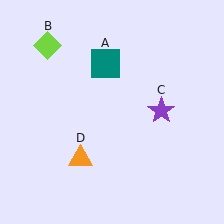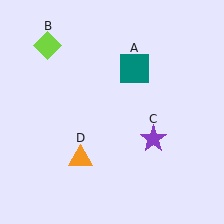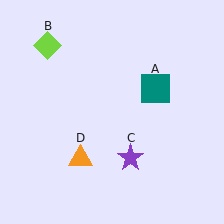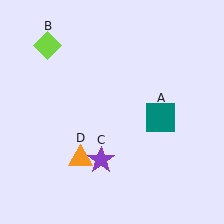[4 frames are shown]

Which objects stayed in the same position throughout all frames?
Lime diamond (object B) and orange triangle (object D) remained stationary.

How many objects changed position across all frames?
2 objects changed position: teal square (object A), purple star (object C).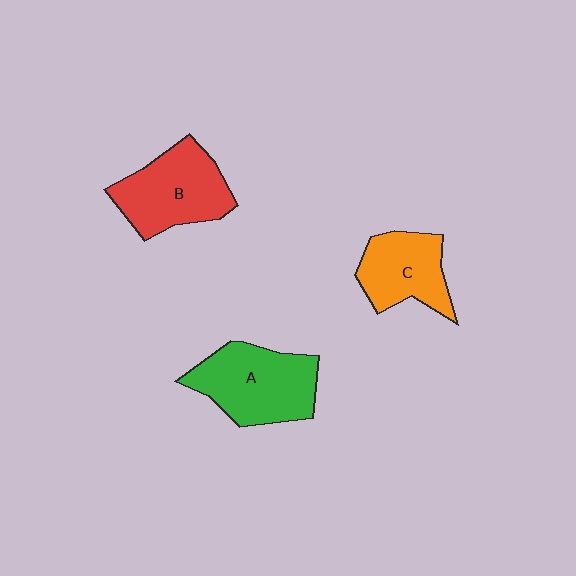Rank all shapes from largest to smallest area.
From largest to smallest: A (green), B (red), C (orange).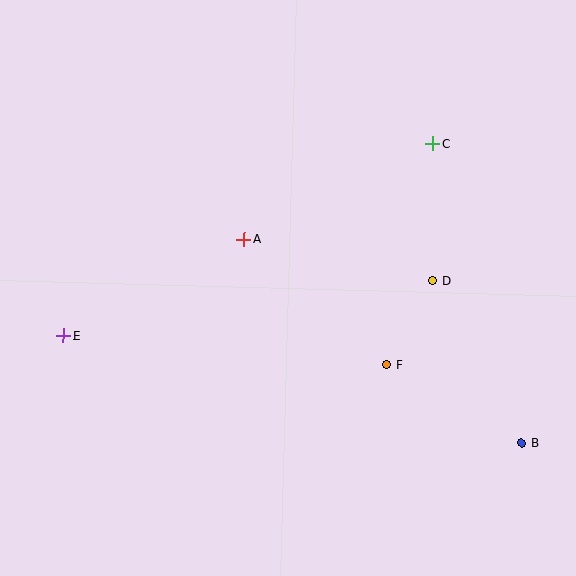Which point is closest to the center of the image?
Point A at (244, 239) is closest to the center.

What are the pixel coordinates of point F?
Point F is at (387, 365).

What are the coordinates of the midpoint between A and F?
The midpoint between A and F is at (316, 302).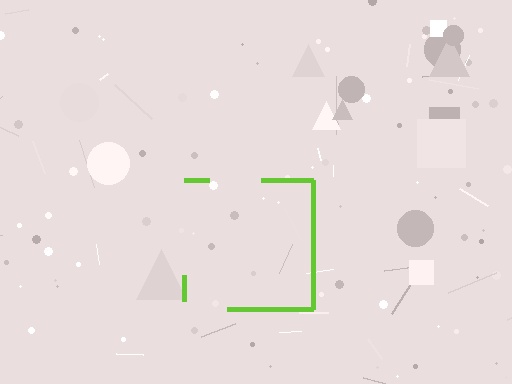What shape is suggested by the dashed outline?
The dashed outline suggests a square.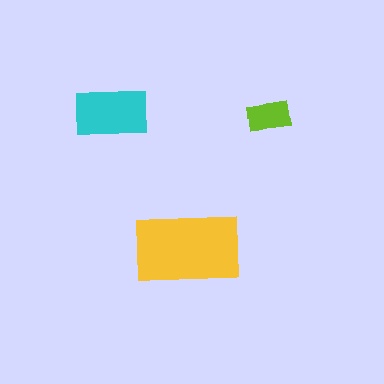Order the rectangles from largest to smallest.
the yellow one, the cyan one, the lime one.